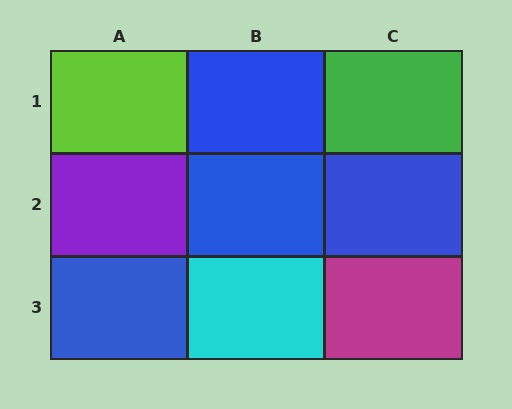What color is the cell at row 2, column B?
Blue.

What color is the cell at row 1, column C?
Green.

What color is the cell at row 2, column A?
Purple.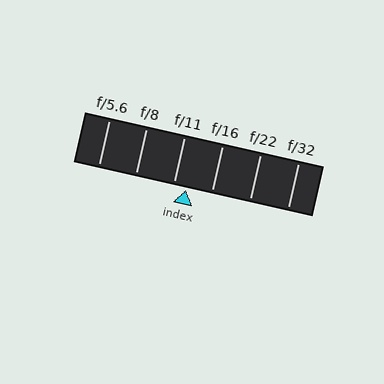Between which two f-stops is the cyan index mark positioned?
The index mark is between f/11 and f/16.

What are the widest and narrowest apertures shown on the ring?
The widest aperture shown is f/5.6 and the narrowest is f/32.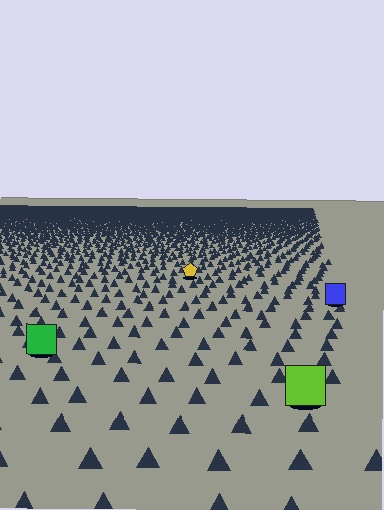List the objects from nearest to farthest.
From nearest to farthest: the lime square, the green square, the blue square, the yellow pentagon.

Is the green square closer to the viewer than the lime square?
No. The lime square is closer — you can tell from the texture gradient: the ground texture is coarser near it.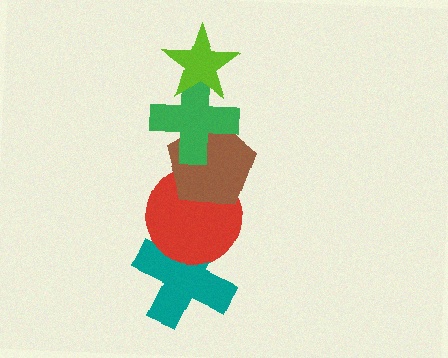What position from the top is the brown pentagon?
The brown pentagon is 3rd from the top.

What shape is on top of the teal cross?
The red circle is on top of the teal cross.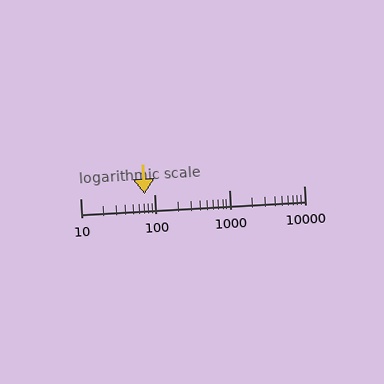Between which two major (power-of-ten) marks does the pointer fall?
The pointer is between 10 and 100.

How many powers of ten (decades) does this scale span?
The scale spans 3 decades, from 10 to 10000.